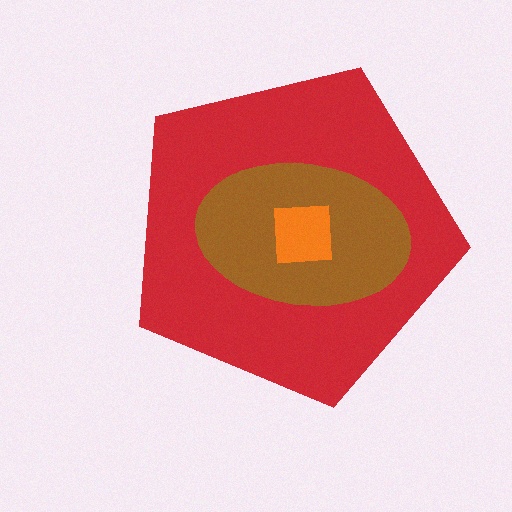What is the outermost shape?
The red pentagon.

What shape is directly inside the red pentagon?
The brown ellipse.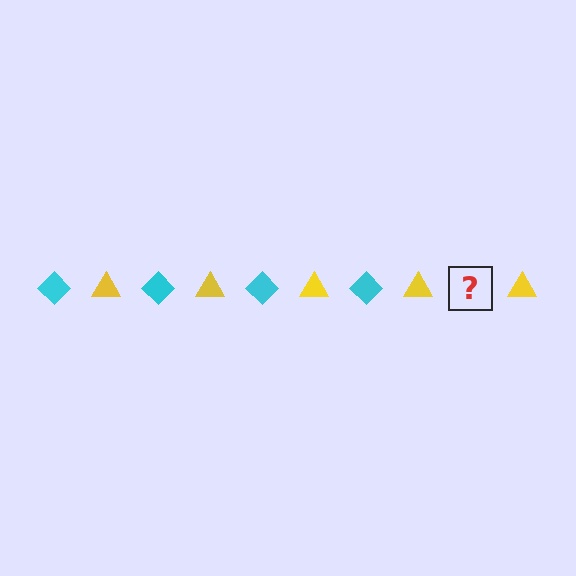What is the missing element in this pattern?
The missing element is a cyan diamond.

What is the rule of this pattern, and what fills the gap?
The rule is that the pattern alternates between cyan diamond and yellow triangle. The gap should be filled with a cyan diamond.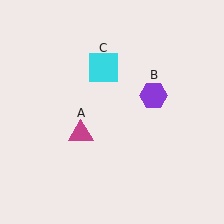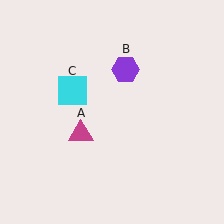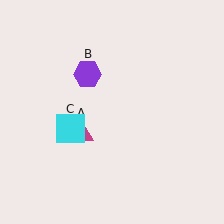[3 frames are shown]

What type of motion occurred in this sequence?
The purple hexagon (object B), cyan square (object C) rotated counterclockwise around the center of the scene.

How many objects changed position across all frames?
2 objects changed position: purple hexagon (object B), cyan square (object C).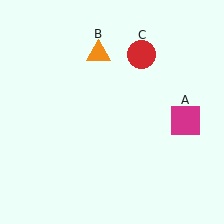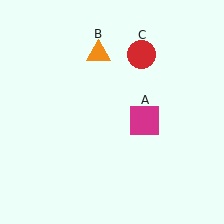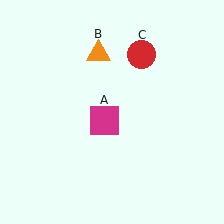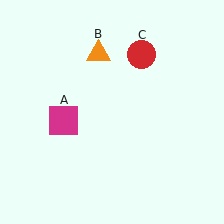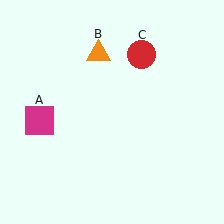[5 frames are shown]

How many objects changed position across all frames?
1 object changed position: magenta square (object A).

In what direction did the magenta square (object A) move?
The magenta square (object A) moved left.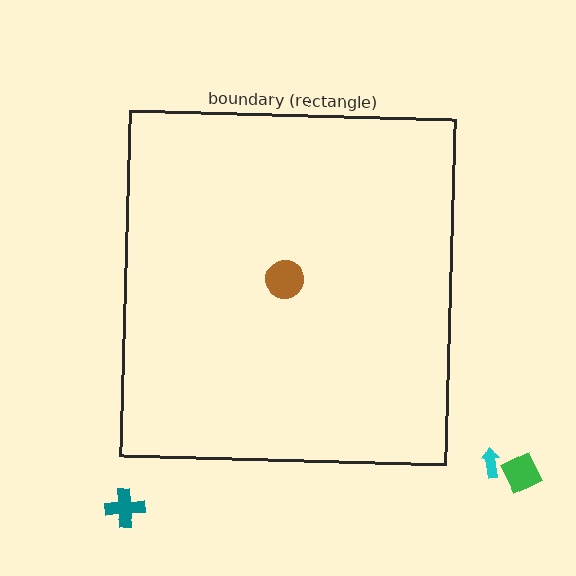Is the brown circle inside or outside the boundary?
Inside.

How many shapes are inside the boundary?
1 inside, 3 outside.